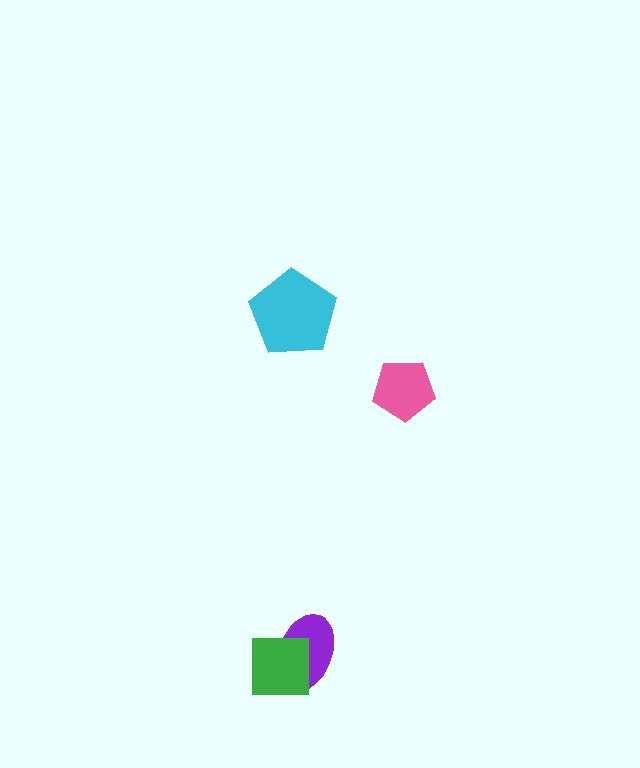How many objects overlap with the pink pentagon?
0 objects overlap with the pink pentagon.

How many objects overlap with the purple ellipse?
1 object overlaps with the purple ellipse.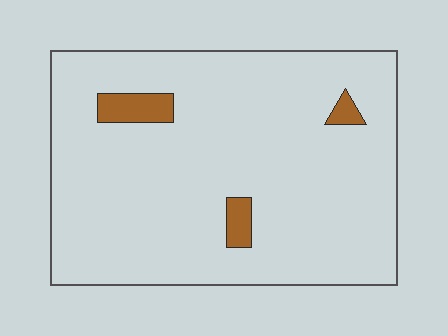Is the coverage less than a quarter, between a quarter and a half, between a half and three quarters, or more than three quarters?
Less than a quarter.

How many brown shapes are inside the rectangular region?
3.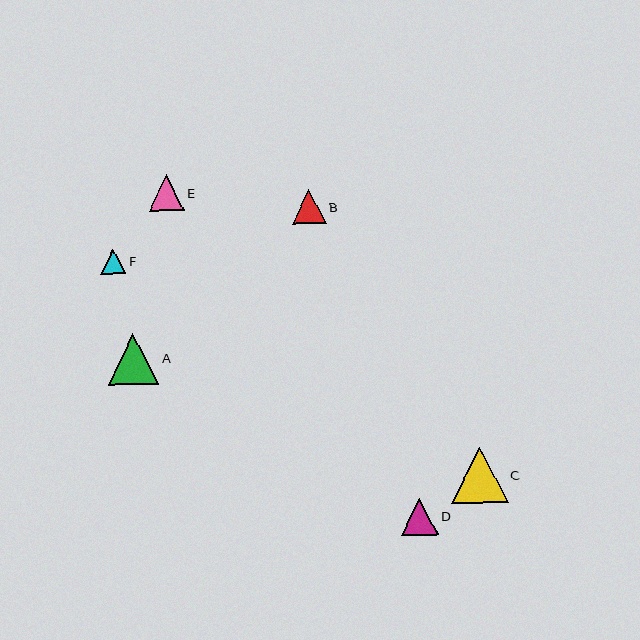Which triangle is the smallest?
Triangle F is the smallest with a size of approximately 25 pixels.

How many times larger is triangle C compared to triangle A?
Triangle C is approximately 1.1 times the size of triangle A.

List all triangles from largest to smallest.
From largest to smallest: C, A, D, E, B, F.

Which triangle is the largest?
Triangle C is the largest with a size of approximately 56 pixels.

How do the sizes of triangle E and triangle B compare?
Triangle E and triangle B are approximately the same size.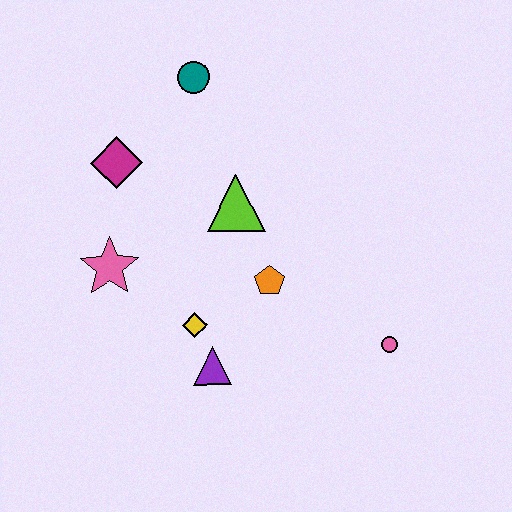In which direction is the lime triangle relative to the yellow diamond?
The lime triangle is above the yellow diamond.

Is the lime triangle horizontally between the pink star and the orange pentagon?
Yes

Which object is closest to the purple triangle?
The yellow diamond is closest to the purple triangle.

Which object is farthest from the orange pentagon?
The teal circle is farthest from the orange pentagon.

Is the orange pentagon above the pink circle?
Yes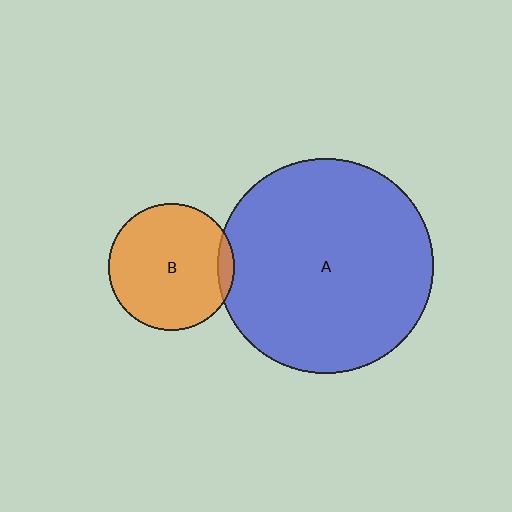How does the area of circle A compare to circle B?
Approximately 2.9 times.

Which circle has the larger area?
Circle A (blue).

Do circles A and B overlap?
Yes.